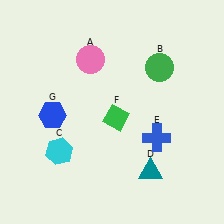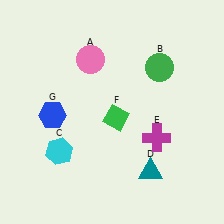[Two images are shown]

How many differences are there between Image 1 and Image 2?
There is 1 difference between the two images.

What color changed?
The cross (E) changed from blue in Image 1 to magenta in Image 2.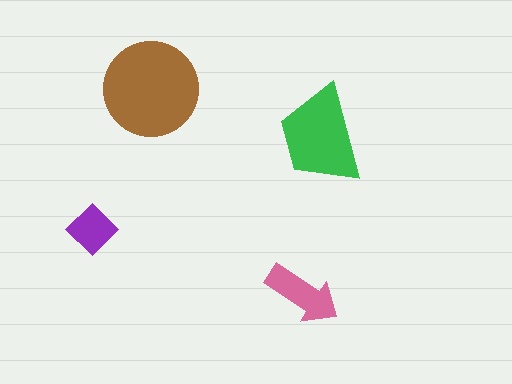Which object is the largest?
The brown circle.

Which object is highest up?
The brown circle is topmost.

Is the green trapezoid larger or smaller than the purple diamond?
Larger.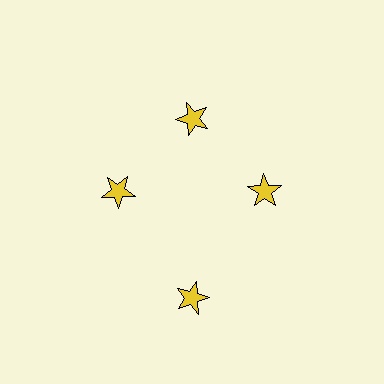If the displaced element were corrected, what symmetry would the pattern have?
It would have 4-fold rotational symmetry — the pattern would map onto itself every 90 degrees.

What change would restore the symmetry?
The symmetry would be restored by moving it inward, back onto the ring so that all 4 stars sit at equal angles and equal distance from the center.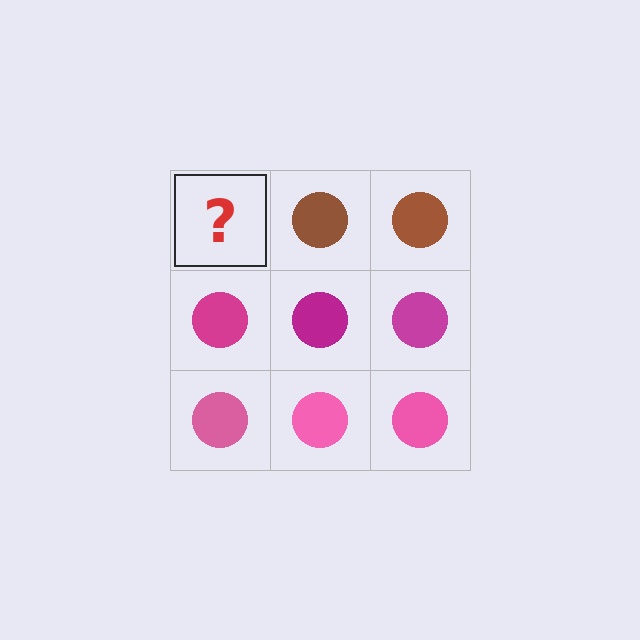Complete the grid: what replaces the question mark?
The question mark should be replaced with a brown circle.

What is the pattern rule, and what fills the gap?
The rule is that each row has a consistent color. The gap should be filled with a brown circle.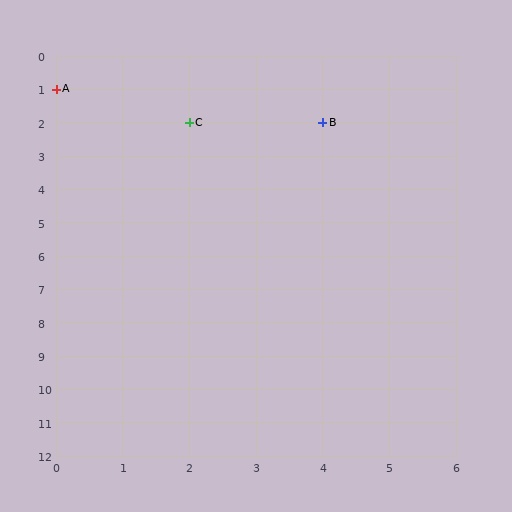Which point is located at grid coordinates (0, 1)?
Point A is at (0, 1).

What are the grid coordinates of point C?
Point C is at grid coordinates (2, 2).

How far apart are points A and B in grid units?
Points A and B are 4 columns and 1 row apart (about 4.1 grid units diagonally).